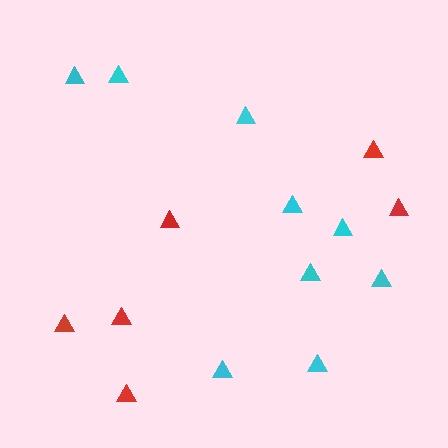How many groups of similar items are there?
There are 2 groups: one group of red triangles (6) and one group of cyan triangles (9).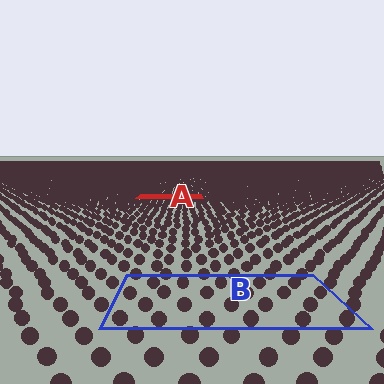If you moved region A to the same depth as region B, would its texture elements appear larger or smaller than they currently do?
They would appear larger. At a closer depth, the same texture elements are projected at a bigger on-screen size.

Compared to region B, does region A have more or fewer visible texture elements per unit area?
Region A has more texture elements per unit area — they are packed more densely because it is farther away.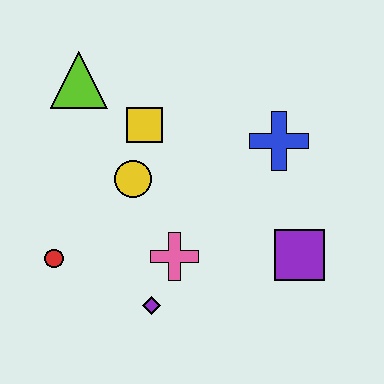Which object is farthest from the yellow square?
The purple square is farthest from the yellow square.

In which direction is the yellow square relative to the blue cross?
The yellow square is to the left of the blue cross.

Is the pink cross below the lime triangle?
Yes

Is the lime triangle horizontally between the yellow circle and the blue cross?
No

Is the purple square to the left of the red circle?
No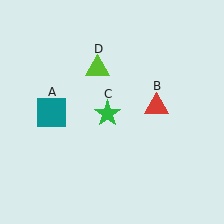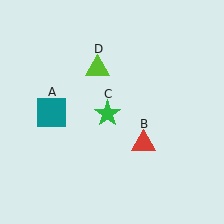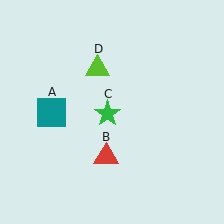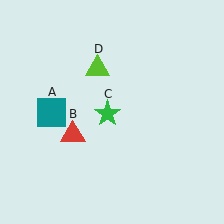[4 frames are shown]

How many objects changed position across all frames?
1 object changed position: red triangle (object B).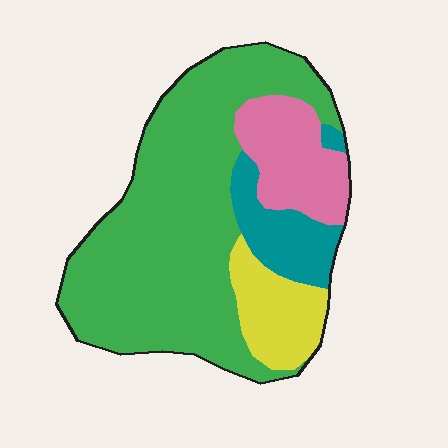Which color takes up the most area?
Green, at roughly 60%.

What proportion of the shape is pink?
Pink covers about 15% of the shape.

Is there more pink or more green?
Green.